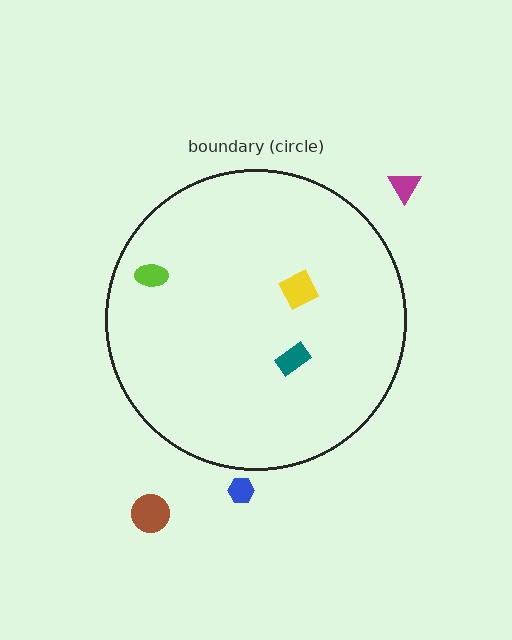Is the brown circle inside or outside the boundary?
Outside.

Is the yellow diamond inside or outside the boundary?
Inside.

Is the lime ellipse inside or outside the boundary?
Inside.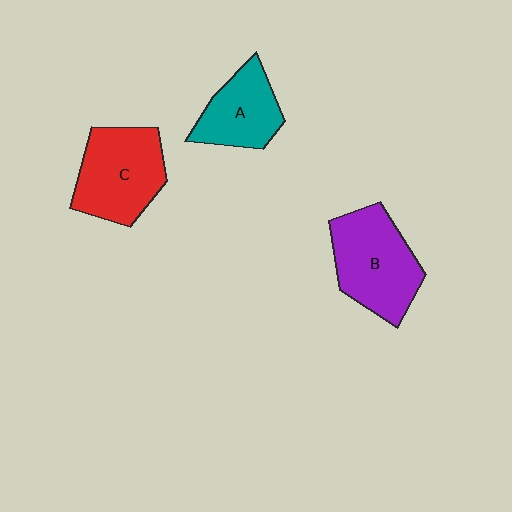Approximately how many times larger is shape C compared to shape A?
Approximately 1.3 times.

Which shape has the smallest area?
Shape A (teal).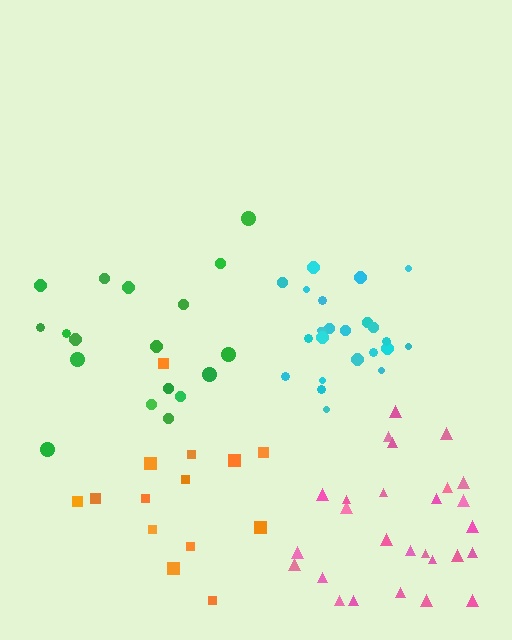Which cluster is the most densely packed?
Cyan.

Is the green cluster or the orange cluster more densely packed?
Green.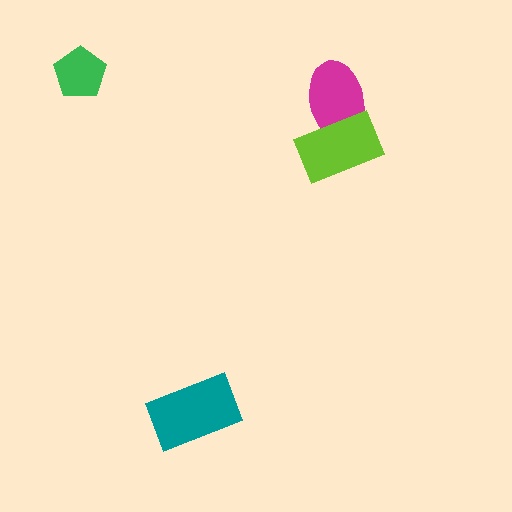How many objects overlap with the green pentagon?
0 objects overlap with the green pentagon.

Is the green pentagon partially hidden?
No, no other shape covers it.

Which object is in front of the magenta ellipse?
The lime rectangle is in front of the magenta ellipse.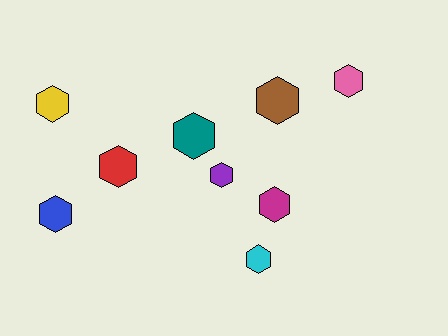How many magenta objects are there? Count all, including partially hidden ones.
There is 1 magenta object.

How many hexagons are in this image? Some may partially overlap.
There are 9 hexagons.